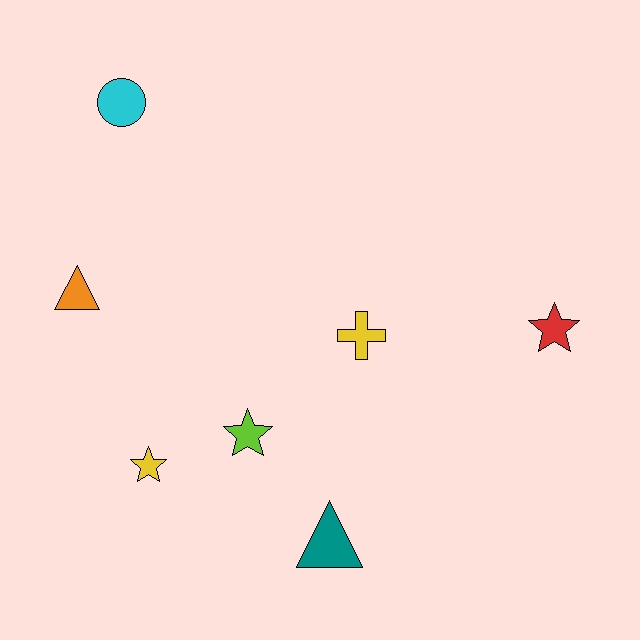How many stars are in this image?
There are 3 stars.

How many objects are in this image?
There are 7 objects.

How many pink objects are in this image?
There are no pink objects.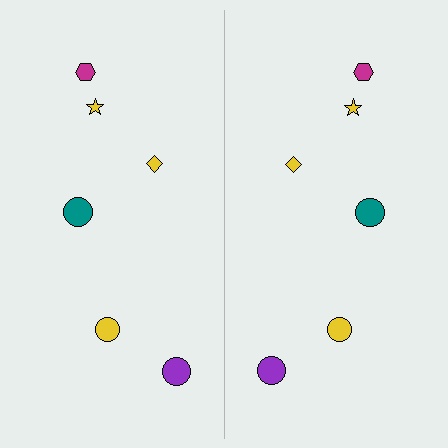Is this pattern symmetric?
Yes, this pattern has bilateral (reflection) symmetry.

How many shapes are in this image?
There are 12 shapes in this image.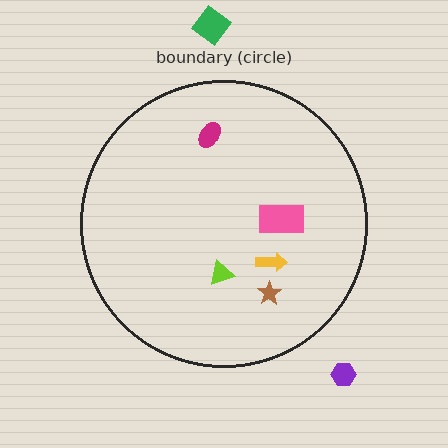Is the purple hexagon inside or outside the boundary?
Outside.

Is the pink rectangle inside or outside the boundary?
Inside.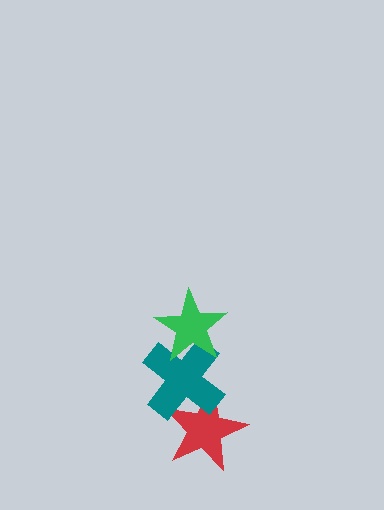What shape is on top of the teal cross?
The green star is on top of the teal cross.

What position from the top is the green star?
The green star is 1st from the top.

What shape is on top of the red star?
The teal cross is on top of the red star.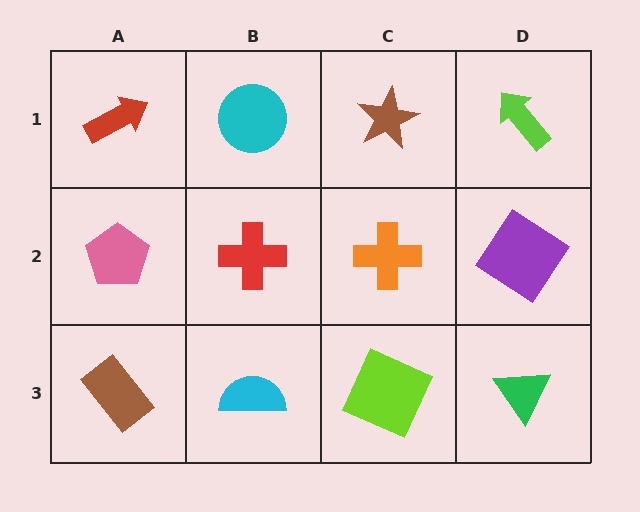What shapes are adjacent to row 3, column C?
An orange cross (row 2, column C), a cyan semicircle (row 3, column B), a green triangle (row 3, column D).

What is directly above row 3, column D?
A purple diamond.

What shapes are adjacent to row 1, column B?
A red cross (row 2, column B), a red arrow (row 1, column A), a brown star (row 1, column C).